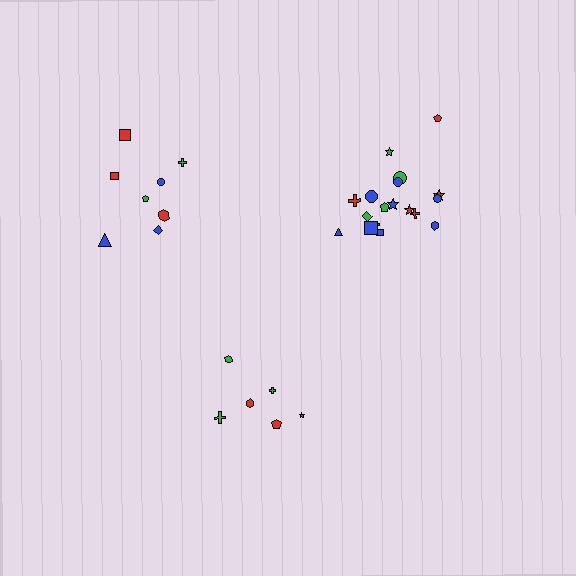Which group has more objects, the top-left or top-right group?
The top-right group.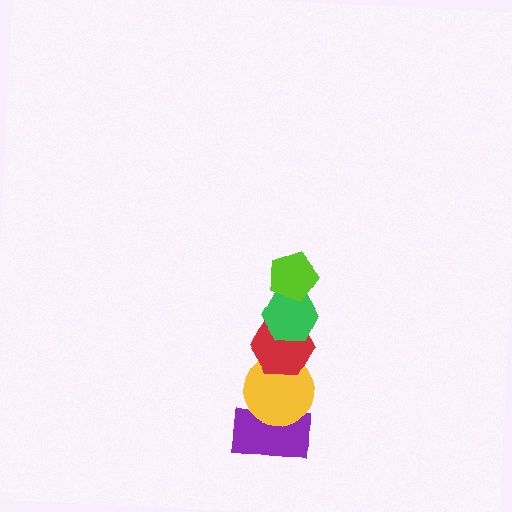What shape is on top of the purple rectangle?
The yellow circle is on top of the purple rectangle.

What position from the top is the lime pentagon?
The lime pentagon is 1st from the top.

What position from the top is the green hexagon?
The green hexagon is 2nd from the top.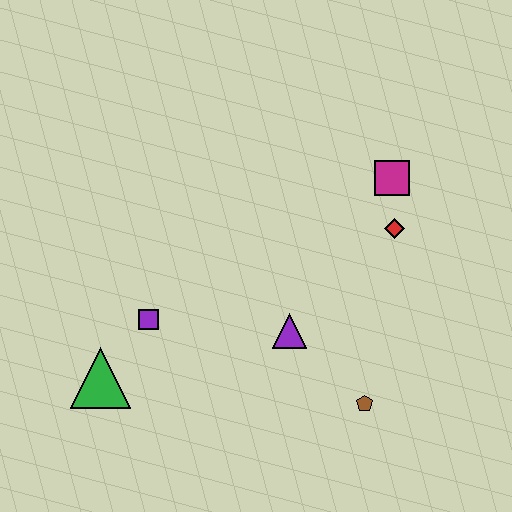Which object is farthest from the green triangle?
The magenta square is farthest from the green triangle.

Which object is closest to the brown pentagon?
The purple triangle is closest to the brown pentagon.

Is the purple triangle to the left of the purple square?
No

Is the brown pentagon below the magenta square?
Yes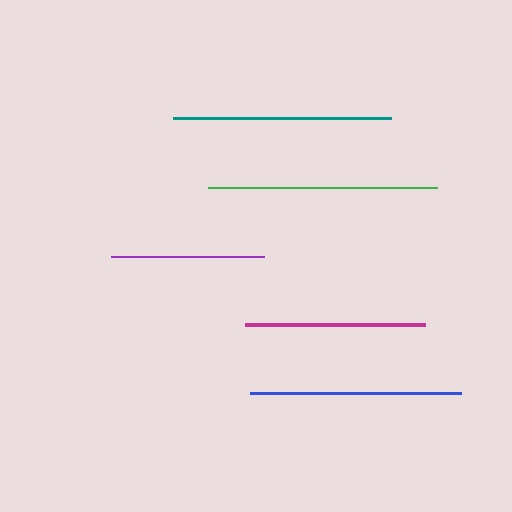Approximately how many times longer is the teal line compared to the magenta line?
The teal line is approximately 1.2 times the length of the magenta line.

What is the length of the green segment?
The green segment is approximately 229 pixels long.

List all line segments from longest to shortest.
From longest to shortest: green, teal, blue, magenta, purple.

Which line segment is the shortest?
The purple line is the shortest at approximately 153 pixels.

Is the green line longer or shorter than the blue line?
The green line is longer than the blue line.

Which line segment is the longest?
The green line is the longest at approximately 229 pixels.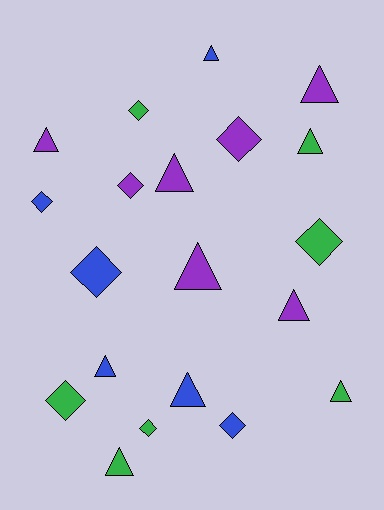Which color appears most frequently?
Green, with 7 objects.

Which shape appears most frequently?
Triangle, with 11 objects.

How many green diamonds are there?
There are 4 green diamonds.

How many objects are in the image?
There are 20 objects.